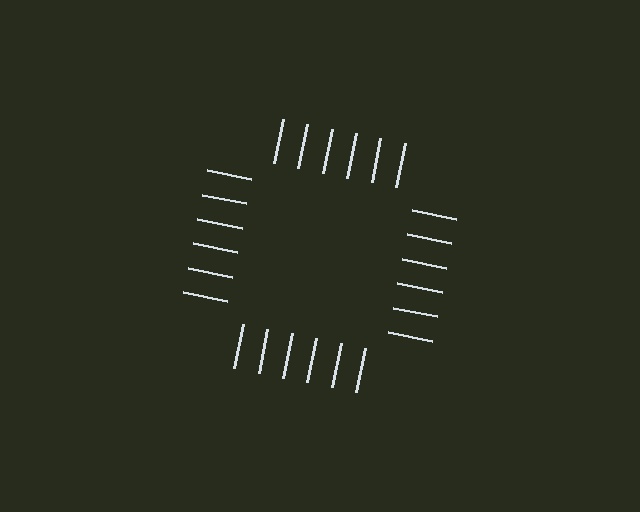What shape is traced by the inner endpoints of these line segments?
An illusory square — the line segments terminate on its edges but no continuous stroke is drawn.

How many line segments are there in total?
24 — 6 along each of the 4 edges.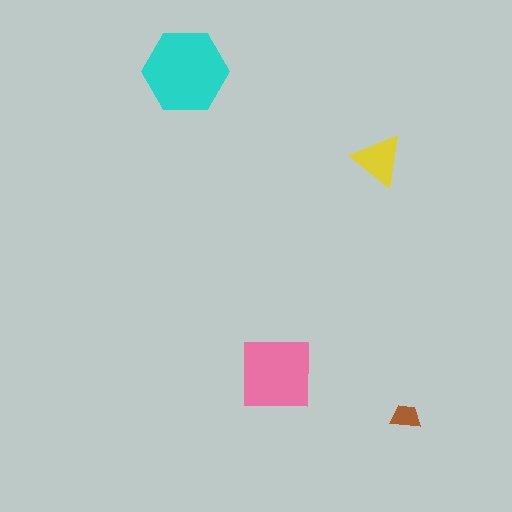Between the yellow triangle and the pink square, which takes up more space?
The pink square.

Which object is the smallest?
The brown trapezoid.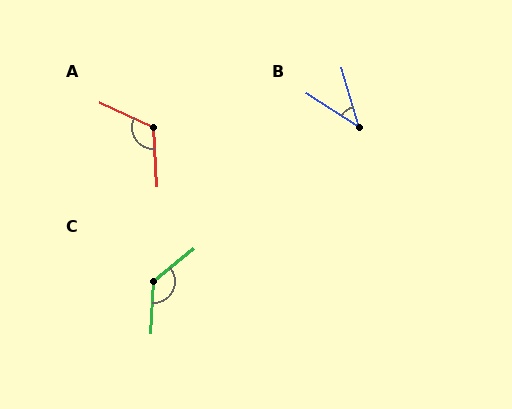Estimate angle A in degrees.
Approximately 119 degrees.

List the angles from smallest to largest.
B (41°), A (119°), C (132°).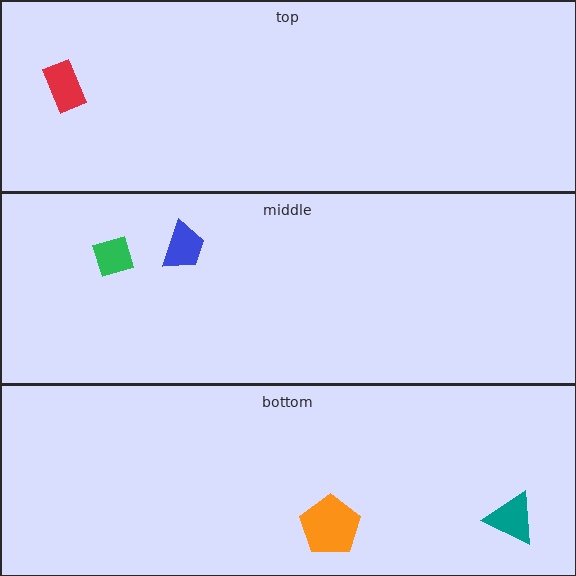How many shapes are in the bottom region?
2.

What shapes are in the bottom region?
The teal triangle, the orange pentagon.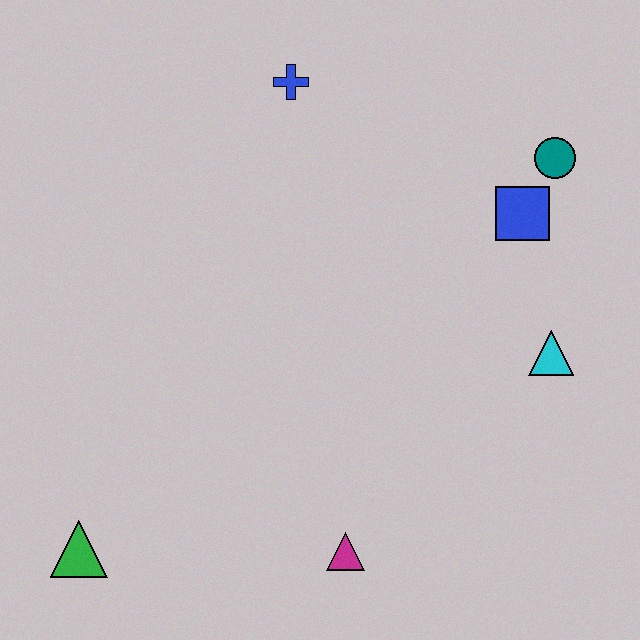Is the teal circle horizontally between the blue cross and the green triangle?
No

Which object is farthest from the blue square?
The green triangle is farthest from the blue square.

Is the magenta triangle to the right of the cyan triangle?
No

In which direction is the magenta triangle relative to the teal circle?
The magenta triangle is below the teal circle.